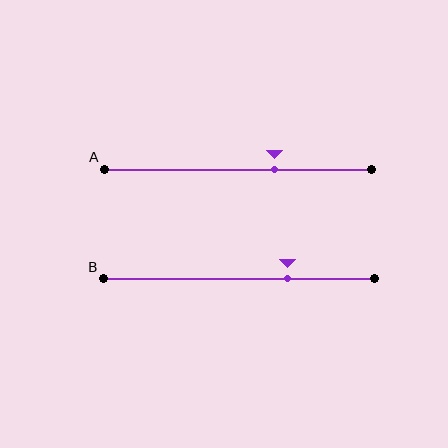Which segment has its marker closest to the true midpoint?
Segment A has its marker closest to the true midpoint.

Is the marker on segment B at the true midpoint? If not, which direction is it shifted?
No, the marker on segment B is shifted to the right by about 18% of the segment length.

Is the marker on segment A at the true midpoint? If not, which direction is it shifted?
No, the marker on segment A is shifted to the right by about 14% of the segment length.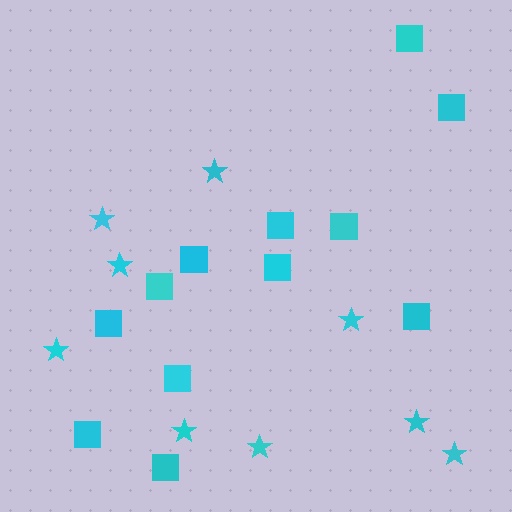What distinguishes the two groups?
There are 2 groups: one group of stars (9) and one group of squares (12).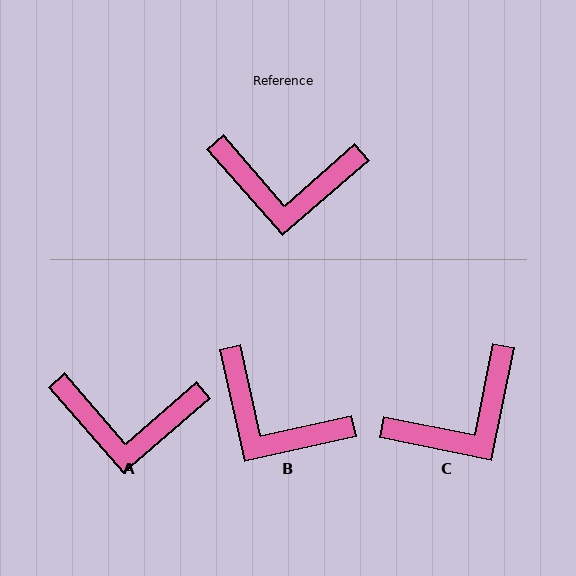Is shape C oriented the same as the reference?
No, it is off by about 38 degrees.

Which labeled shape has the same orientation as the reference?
A.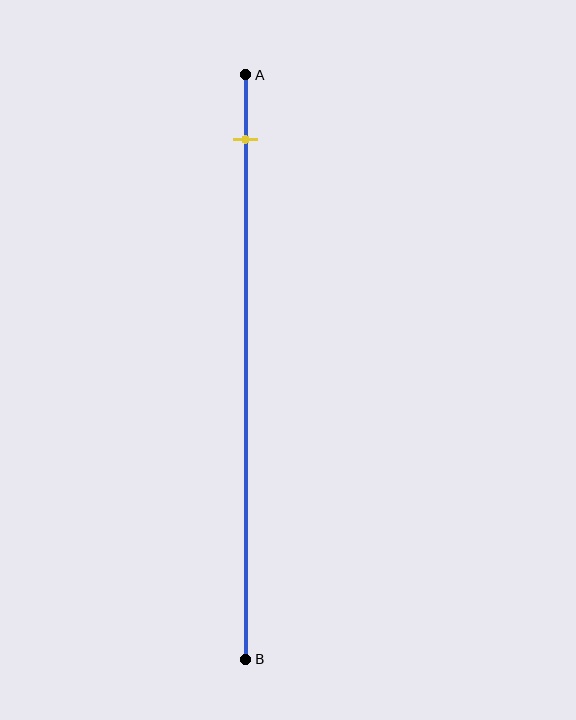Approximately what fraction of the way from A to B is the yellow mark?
The yellow mark is approximately 10% of the way from A to B.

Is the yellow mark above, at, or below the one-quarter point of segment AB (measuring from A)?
The yellow mark is above the one-quarter point of segment AB.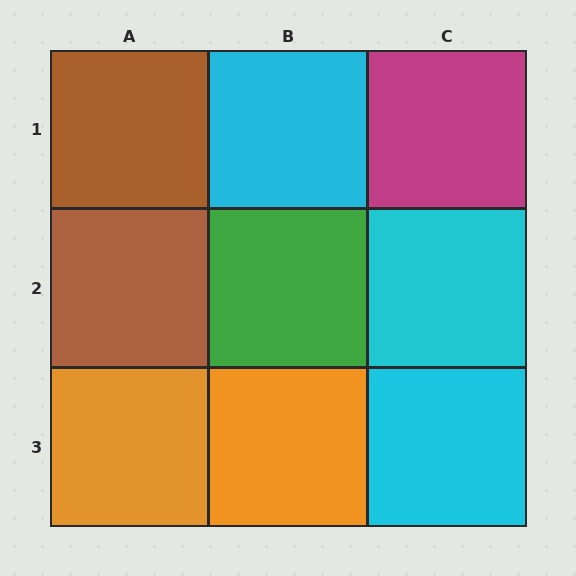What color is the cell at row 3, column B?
Orange.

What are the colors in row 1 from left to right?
Brown, cyan, magenta.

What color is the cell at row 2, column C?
Cyan.